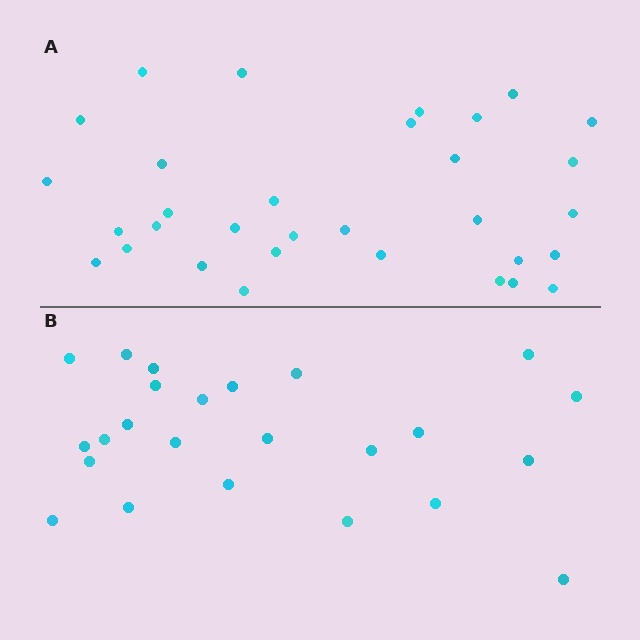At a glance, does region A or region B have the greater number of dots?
Region A (the top region) has more dots.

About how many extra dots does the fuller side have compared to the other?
Region A has roughly 8 or so more dots than region B.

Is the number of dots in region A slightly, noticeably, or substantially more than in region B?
Region A has noticeably more, but not dramatically so. The ratio is roughly 1.3 to 1.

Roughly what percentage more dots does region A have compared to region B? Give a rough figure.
About 35% more.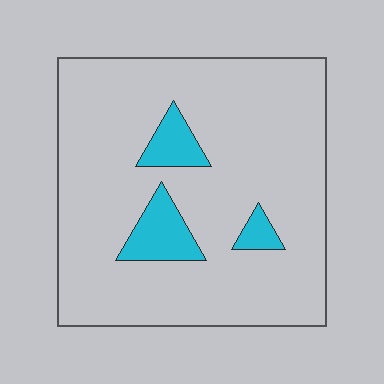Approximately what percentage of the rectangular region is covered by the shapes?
Approximately 10%.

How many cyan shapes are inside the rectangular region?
3.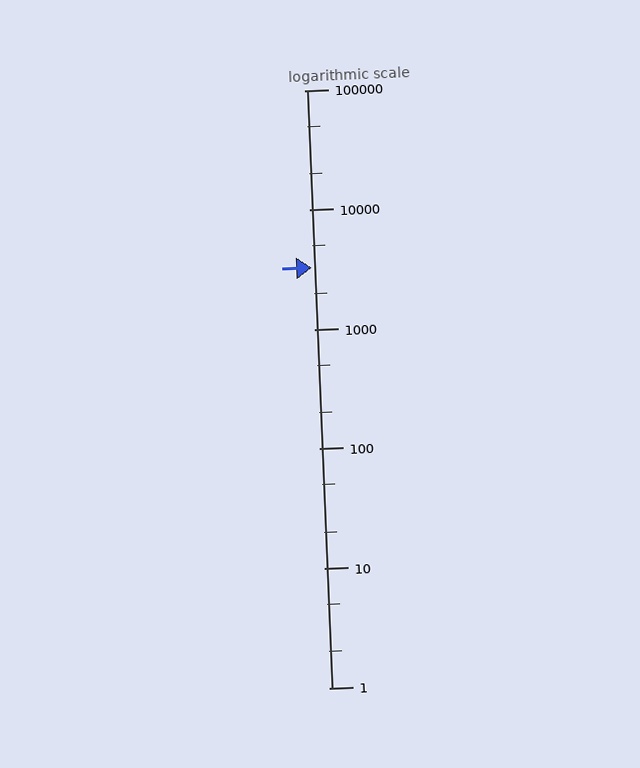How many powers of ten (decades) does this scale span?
The scale spans 5 decades, from 1 to 100000.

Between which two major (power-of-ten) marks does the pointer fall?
The pointer is between 1000 and 10000.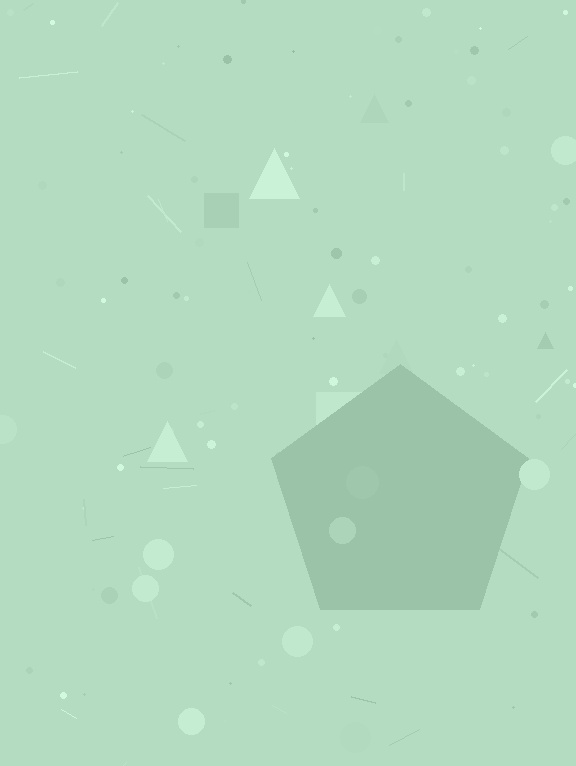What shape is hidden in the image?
A pentagon is hidden in the image.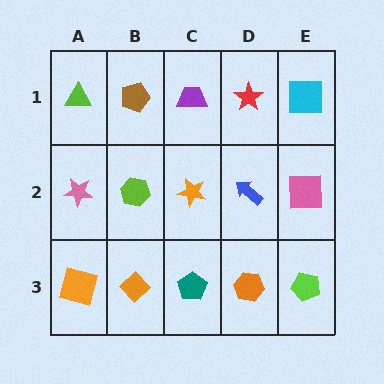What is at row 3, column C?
A teal pentagon.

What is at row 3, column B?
An orange diamond.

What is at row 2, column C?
An orange star.